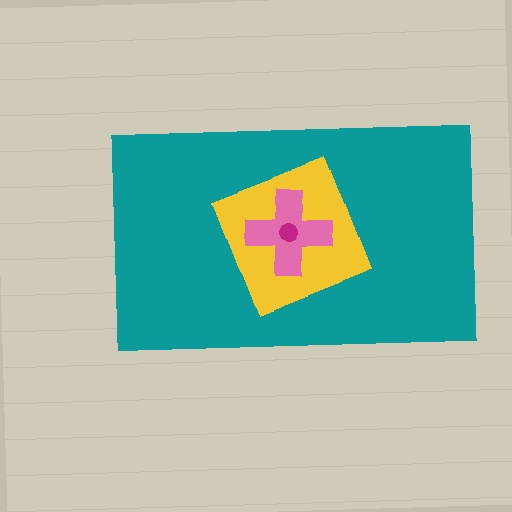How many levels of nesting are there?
4.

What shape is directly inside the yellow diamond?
The pink cross.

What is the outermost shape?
The teal rectangle.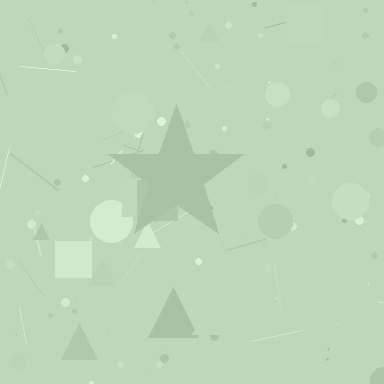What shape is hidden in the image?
A star is hidden in the image.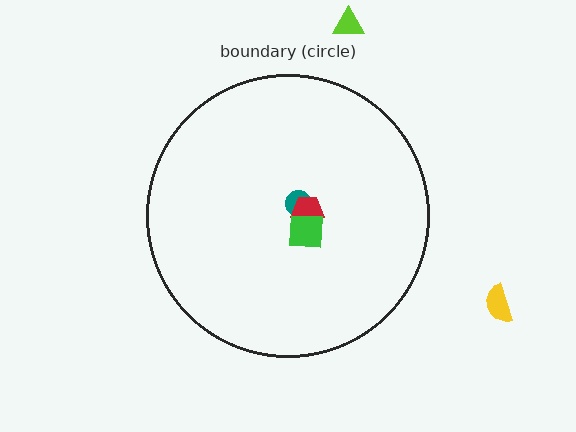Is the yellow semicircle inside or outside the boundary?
Outside.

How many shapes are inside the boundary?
3 inside, 2 outside.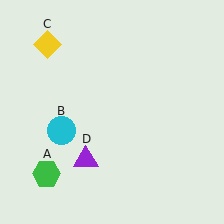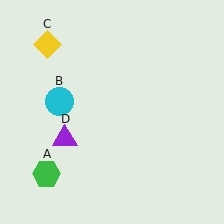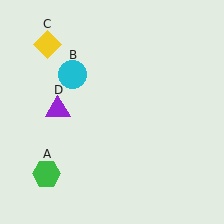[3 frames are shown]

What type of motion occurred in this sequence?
The cyan circle (object B), purple triangle (object D) rotated clockwise around the center of the scene.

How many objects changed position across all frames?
2 objects changed position: cyan circle (object B), purple triangle (object D).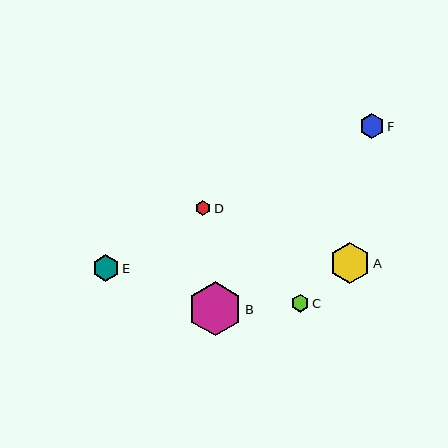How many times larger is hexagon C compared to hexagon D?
Hexagon C is approximately 1.2 times the size of hexagon D.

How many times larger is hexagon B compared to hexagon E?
Hexagon B is approximately 2.1 times the size of hexagon E.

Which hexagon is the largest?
Hexagon B is the largest with a size of approximately 54 pixels.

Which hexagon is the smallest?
Hexagon D is the smallest with a size of approximately 15 pixels.